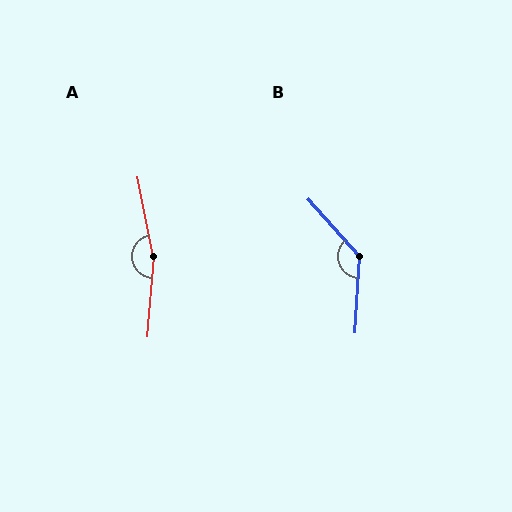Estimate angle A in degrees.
Approximately 164 degrees.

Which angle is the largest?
A, at approximately 164 degrees.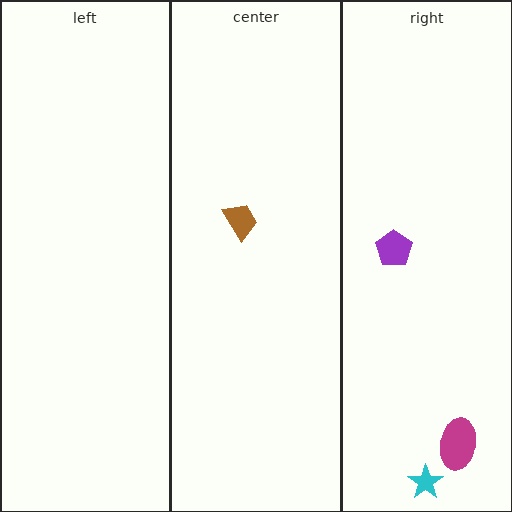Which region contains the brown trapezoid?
The center region.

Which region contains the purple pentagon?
The right region.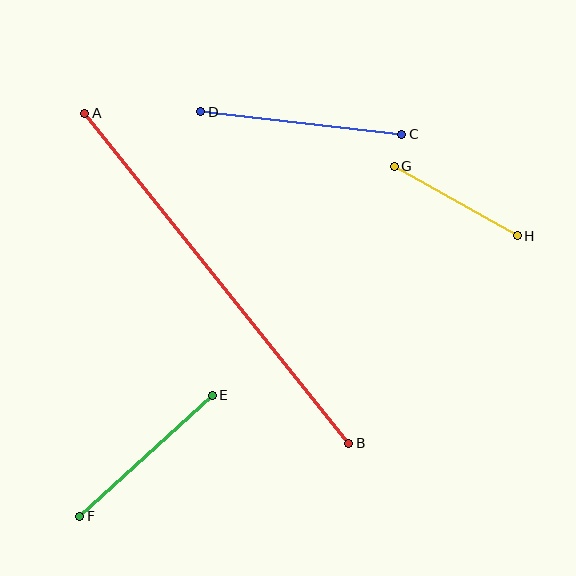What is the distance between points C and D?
The distance is approximately 202 pixels.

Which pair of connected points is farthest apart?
Points A and B are farthest apart.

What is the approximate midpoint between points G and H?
The midpoint is at approximately (456, 201) pixels.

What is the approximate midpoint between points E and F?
The midpoint is at approximately (146, 456) pixels.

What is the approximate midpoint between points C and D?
The midpoint is at approximately (301, 123) pixels.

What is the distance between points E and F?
The distance is approximately 180 pixels.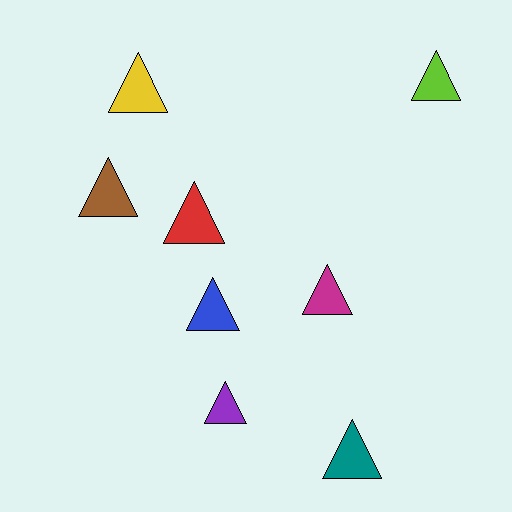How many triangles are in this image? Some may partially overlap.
There are 8 triangles.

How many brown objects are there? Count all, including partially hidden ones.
There is 1 brown object.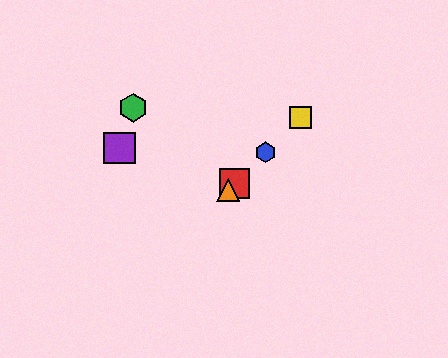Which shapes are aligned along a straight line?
The red square, the blue hexagon, the yellow square, the orange triangle are aligned along a straight line.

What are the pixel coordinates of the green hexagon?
The green hexagon is at (133, 108).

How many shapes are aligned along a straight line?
4 shapes (the red square, the blue hexagon, the yellow square, the orange triangle) are aligned along a straight line.